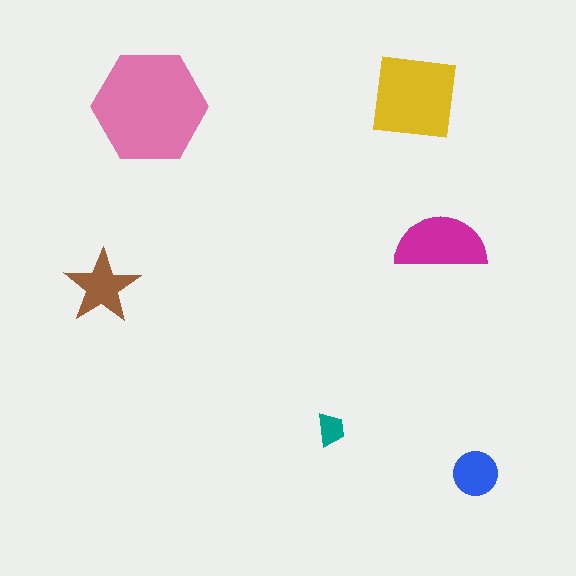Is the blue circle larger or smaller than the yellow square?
Smaller.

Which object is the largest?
The pink hexagon.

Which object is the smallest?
The teal trapezoid.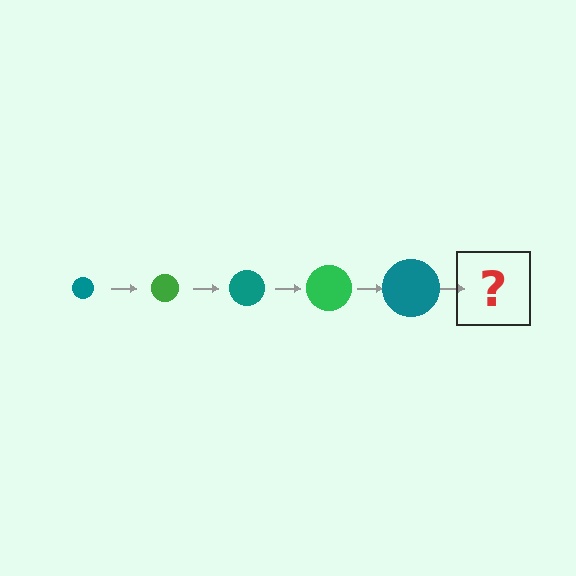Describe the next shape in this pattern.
It should be a green circle, larger than the previous one.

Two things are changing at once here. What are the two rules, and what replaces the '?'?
The two rules are that the circle grows larger each step and the color cycles through teal and green. The '?' should be a green circle, larger than the previous one.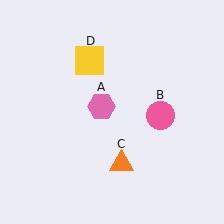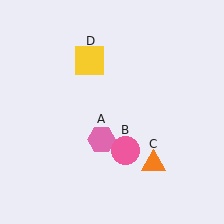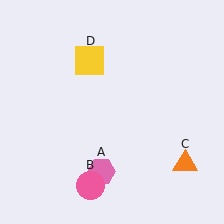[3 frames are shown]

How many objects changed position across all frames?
3 objects changed position: pink hexagon (object A), pink circle (object B), orange triangle (object C).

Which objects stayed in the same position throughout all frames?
Yellow square (object D) remained stationary.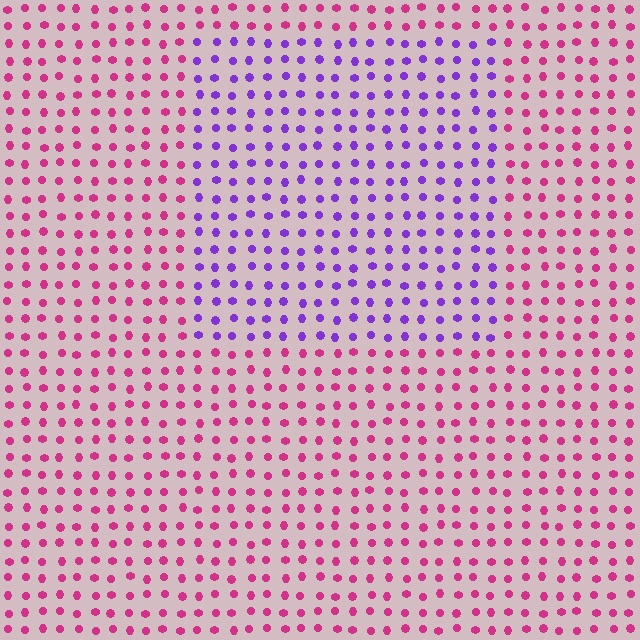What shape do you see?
I see a rectangle.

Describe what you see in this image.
The image is filled with small magenta elements in a uniform arrangement. A rectangle-shaped region is visible where the elements are tinted to a slightly different hue, forming a subtle color boundary.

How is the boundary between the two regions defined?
The boundary is defined purely by a slight shift in hue (about 58 degrees). Spacing, size, and orientation are identical on both sides.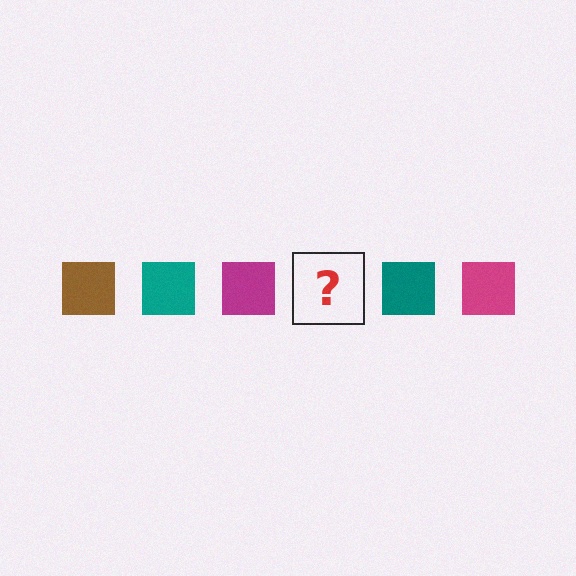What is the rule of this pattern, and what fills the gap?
The rule is that the pattern cycles through brown, teal, magenta squares. The gap should be filled with a brown square.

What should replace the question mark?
The question mark should be replaced with a brown square.